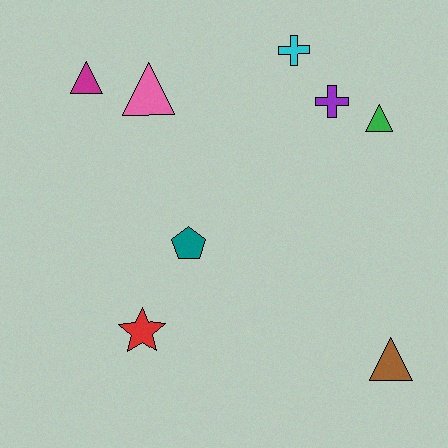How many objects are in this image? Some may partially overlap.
There are 8 objects.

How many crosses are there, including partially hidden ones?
There are 2 crosses.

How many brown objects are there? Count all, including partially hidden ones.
There is 1 brown object.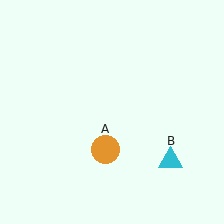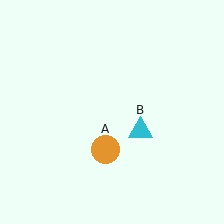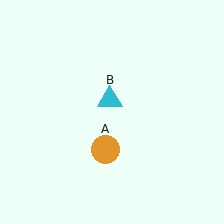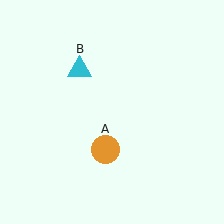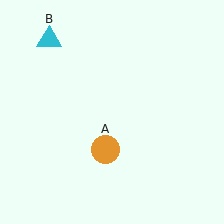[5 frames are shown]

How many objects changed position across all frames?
1 object changed position: cyan triangle (object B).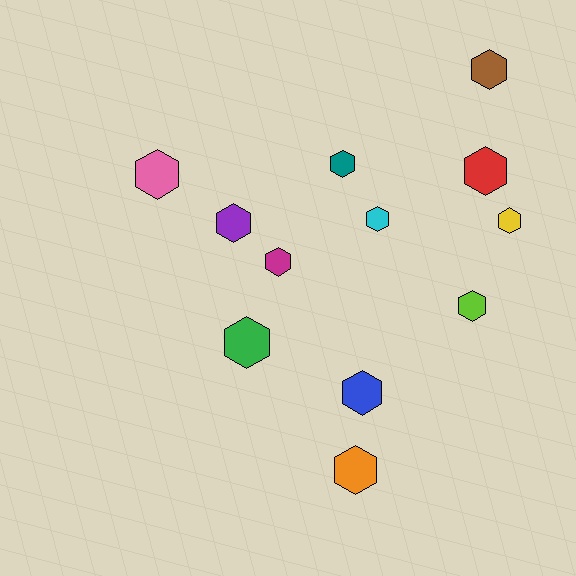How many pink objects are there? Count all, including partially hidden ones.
There is 1 pink object.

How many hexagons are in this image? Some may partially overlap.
There are 12 hexagons.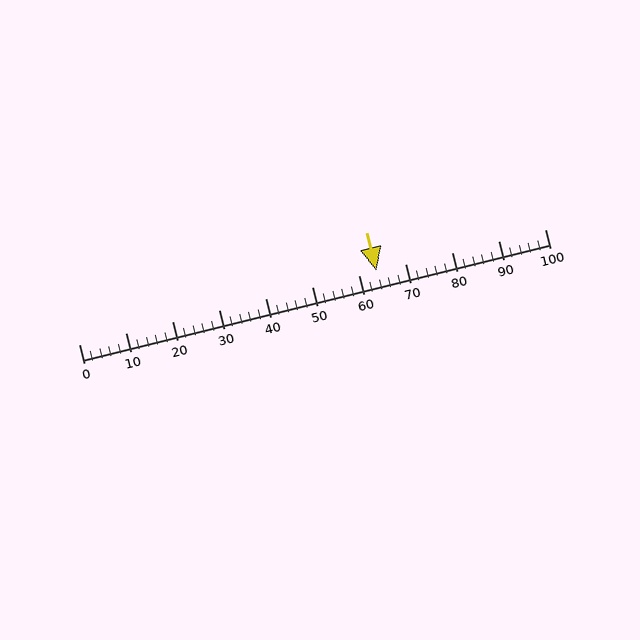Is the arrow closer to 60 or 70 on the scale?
The arrow is closer to 60.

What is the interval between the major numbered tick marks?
The major tick marks are spaced 10 units apart.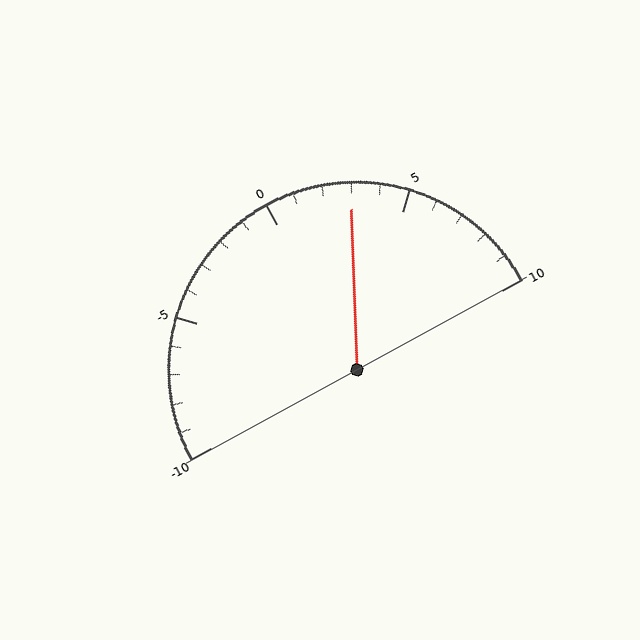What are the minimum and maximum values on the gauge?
The gauge ranges from -10 to 10.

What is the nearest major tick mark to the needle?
The nearest major tick mark is 5.